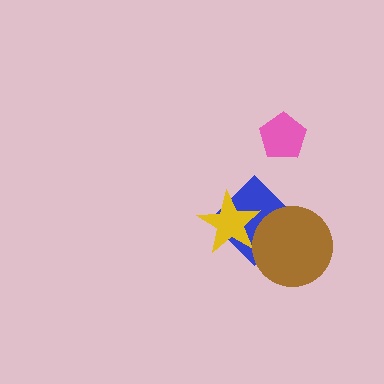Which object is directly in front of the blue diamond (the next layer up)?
The yellow star is directly in front of the blue diamond.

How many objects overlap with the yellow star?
1 object overlaps with the yellow star.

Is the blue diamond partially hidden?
Yes, it is partially covered by another shape.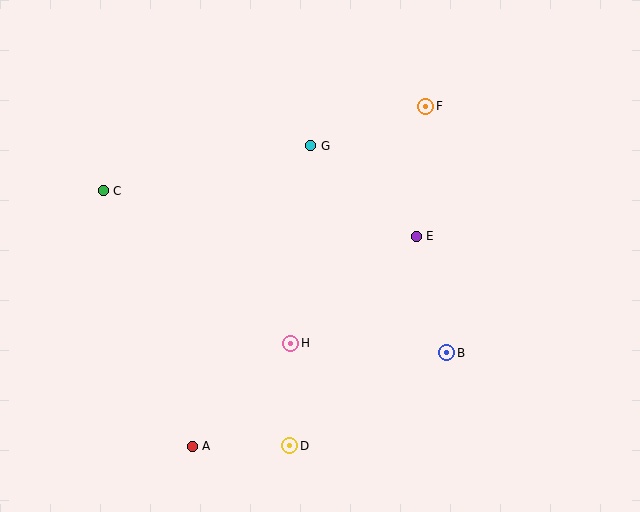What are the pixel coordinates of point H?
Point H is at (291, 343).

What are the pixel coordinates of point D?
Point D is at (290, 446).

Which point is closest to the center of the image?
Point H at (291, 343) is closest to the center.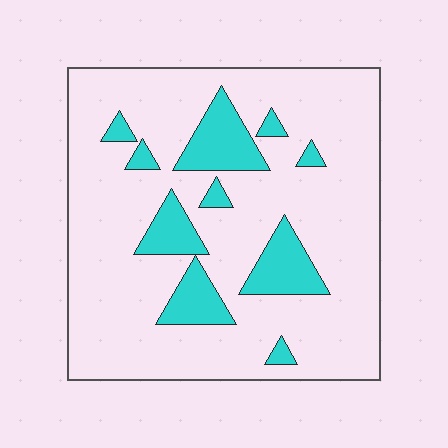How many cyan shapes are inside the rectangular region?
10.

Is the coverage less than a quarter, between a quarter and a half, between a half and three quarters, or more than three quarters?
Less than a quarter.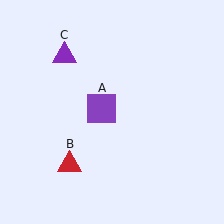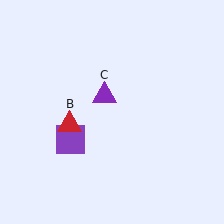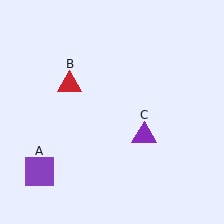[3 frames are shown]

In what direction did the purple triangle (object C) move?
The purple triangle (object C) moved down and to the right.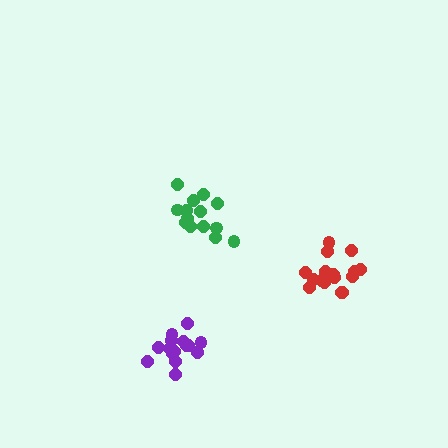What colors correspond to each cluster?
The clusters are colored: purple, green, red.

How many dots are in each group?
Group 1: 15 dots, Group 2: 14 dots, Group 3: 16 dots (45 total).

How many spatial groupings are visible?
There are 3 spatial groupings.